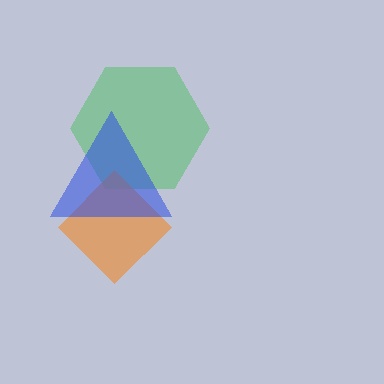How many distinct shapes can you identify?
There are 3 distinct shapes: a green hexagon, an orange diamond, a blue triangle.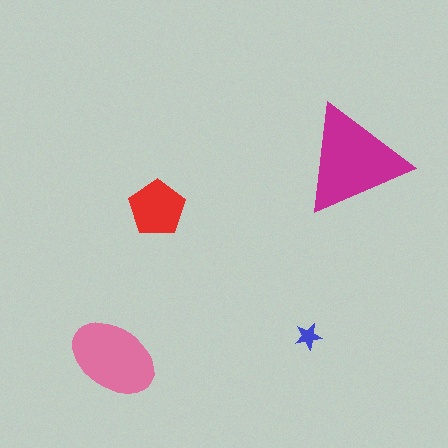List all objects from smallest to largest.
The blue star, the red pentagon, the pink ellipse, the magenta triangle.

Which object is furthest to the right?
The magenta triangle is rightmost.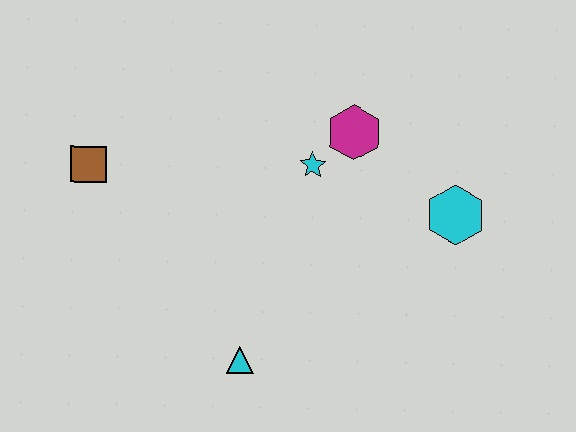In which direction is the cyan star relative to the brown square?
The cyan star is to the right of the brown square.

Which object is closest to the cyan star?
The magenta hexagon is closest to the cyan star.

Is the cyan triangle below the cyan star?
Yes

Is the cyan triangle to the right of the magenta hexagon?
No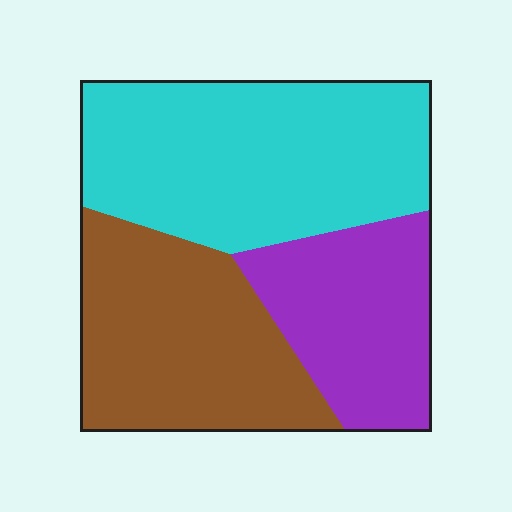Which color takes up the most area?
Cyan, at roughly 45%.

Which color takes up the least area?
Purple, at roughly 25%.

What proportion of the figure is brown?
Brown takes up about one third (1/3) of the figure.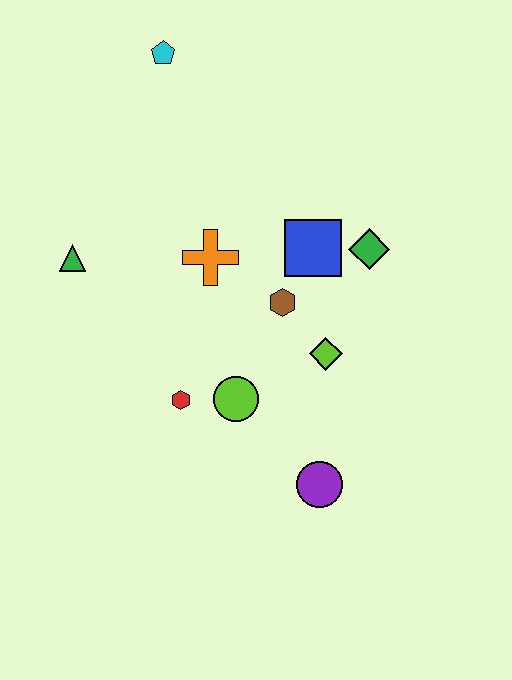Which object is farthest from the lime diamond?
The cyan pentagon is farthest from the lime diamond.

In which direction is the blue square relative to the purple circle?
The blue square is above the purple circle.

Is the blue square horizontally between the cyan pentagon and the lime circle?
No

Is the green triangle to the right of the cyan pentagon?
No